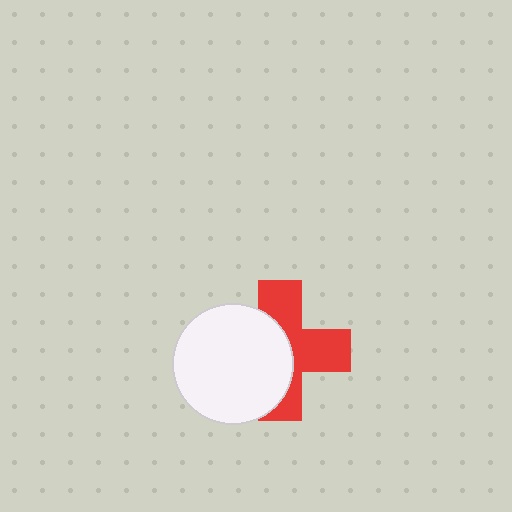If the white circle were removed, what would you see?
You would see the complete red cross.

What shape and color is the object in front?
The object in front is a white circle.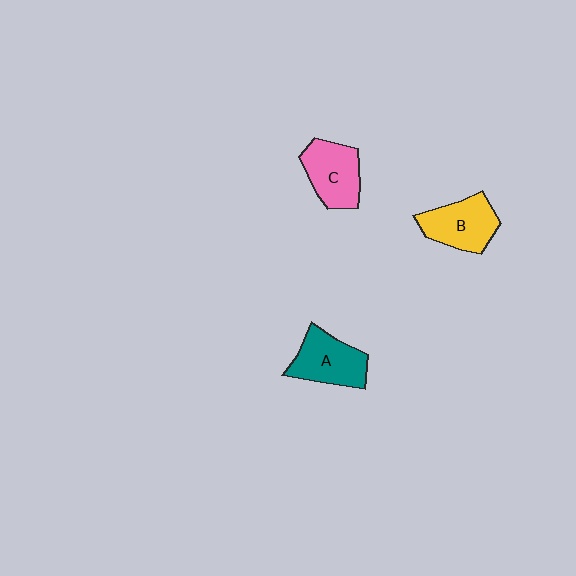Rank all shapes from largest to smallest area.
From largest to smallest: A (teal), B (yellow), C (pink).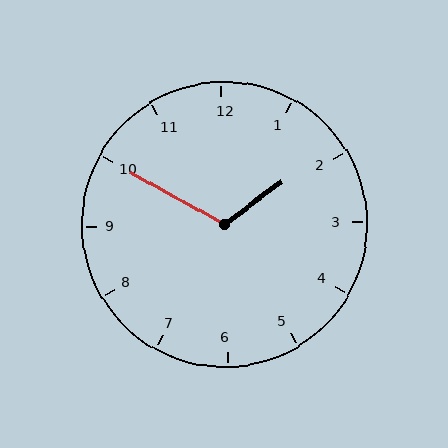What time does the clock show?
1:50.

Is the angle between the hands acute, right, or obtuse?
It is obtuse.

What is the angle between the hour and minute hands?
Approximately 115 degrees.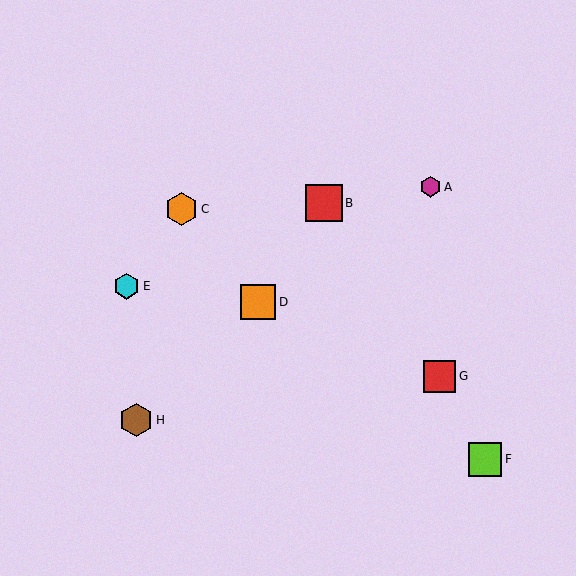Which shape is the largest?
The red square (labeled B) is the largest.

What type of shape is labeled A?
Shape A is a magenta hexagon.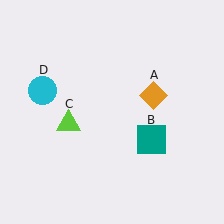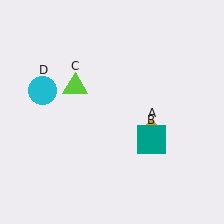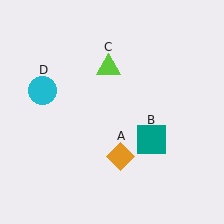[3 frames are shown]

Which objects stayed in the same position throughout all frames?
Teal square (object B) and cyan circle (object D) remained stationary.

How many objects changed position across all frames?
2 objects changed position: orange diamond (object A), lime triangle (object C).